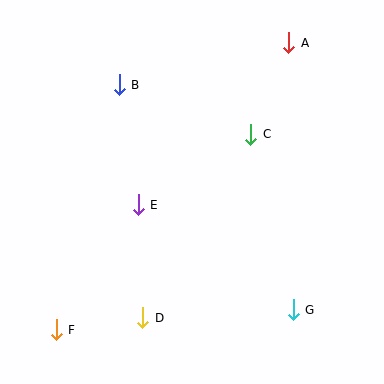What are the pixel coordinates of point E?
Point E is at (138, 205).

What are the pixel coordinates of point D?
Point D is at (143, 318).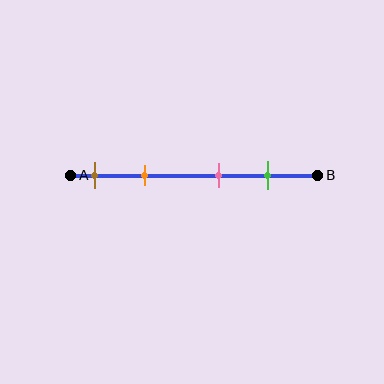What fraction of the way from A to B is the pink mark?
The pink mark is approximately 60% (0.6) of the way from A to B.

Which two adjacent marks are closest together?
The brown and orange marks are the closest adjacent pair.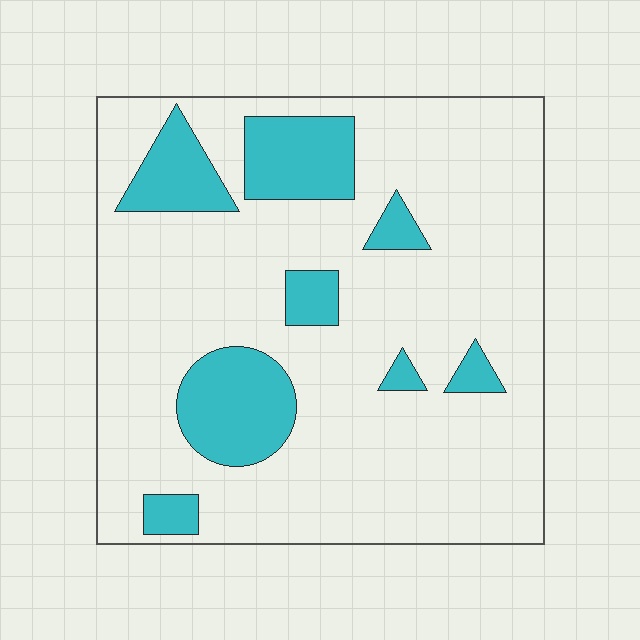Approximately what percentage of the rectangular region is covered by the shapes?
Approximately 20%.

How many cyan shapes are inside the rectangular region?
8.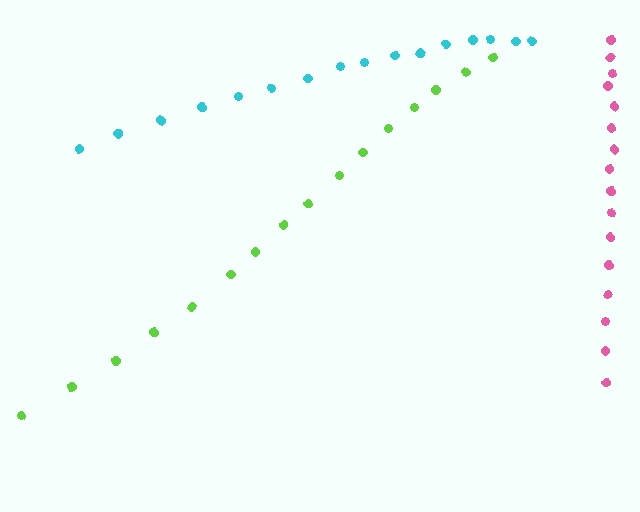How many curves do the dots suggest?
There are 3 distinct paths.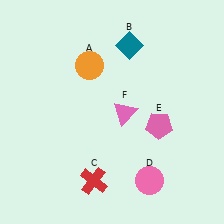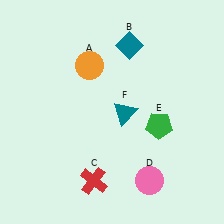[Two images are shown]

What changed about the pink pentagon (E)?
In Image 1, E is pink. In Image 2, it changed to green.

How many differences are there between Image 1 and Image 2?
There are 2 differences between the two images.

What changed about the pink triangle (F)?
In Image 1, F is pink. In Image 2, it changed to teal.